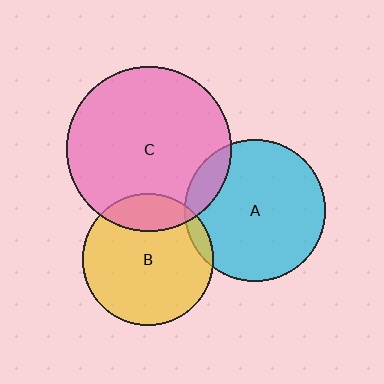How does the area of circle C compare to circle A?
Approximately 1.4 times.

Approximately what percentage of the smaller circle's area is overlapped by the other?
Approximately 5%.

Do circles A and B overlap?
Yes.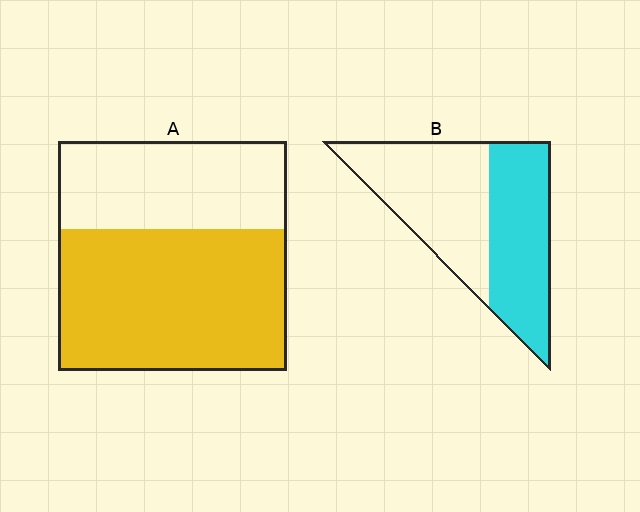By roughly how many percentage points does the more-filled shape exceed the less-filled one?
By roughly 15 percentage points (A over B).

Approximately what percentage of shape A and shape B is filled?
A is approximately 60% and B is approximately 45%.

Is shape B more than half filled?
Roughly half.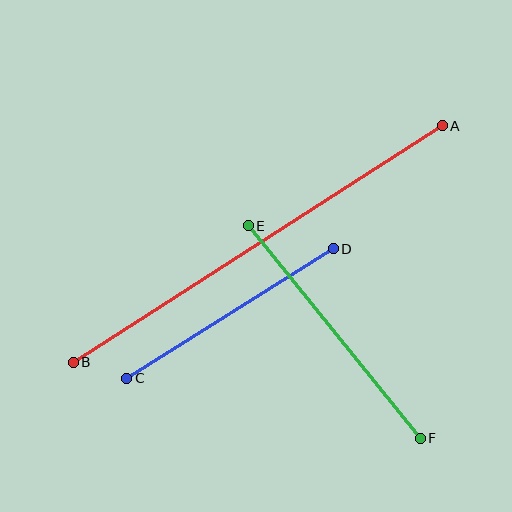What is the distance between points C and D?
The distance is approximately 244 pixels.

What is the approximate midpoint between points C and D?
The midpoint is at approximately (230, 314) pixels.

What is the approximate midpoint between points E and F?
The midpoint is at approximately (334, 332) pixels.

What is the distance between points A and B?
The distance is approximately 438 pixels.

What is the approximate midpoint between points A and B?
The midpoint is at approximately (258, 244) pixels.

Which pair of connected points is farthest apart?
Points A and B are farthest apart.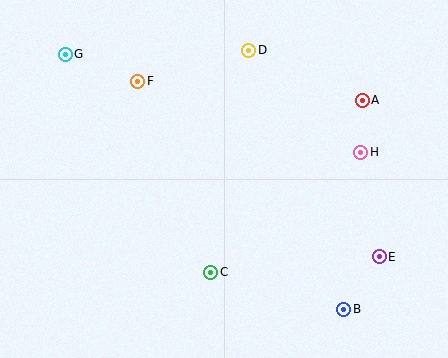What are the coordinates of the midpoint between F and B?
The midpoint between F and B is at (241, 195).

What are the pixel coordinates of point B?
Point B is at (344, 309).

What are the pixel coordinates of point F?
Point F is at (138, 81).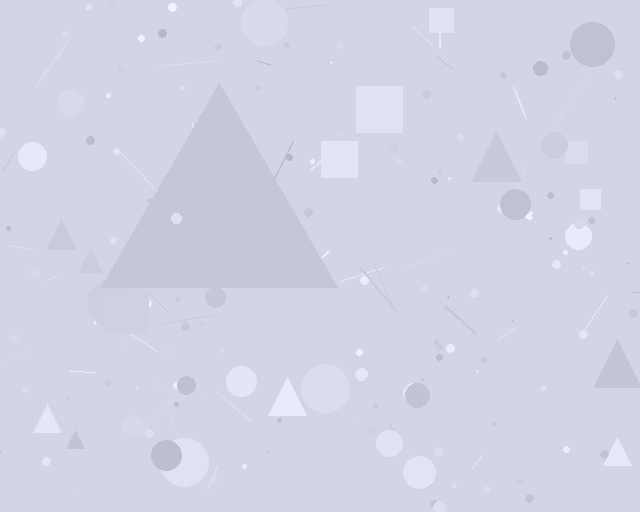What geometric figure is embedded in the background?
A triangle is embedded in the background.